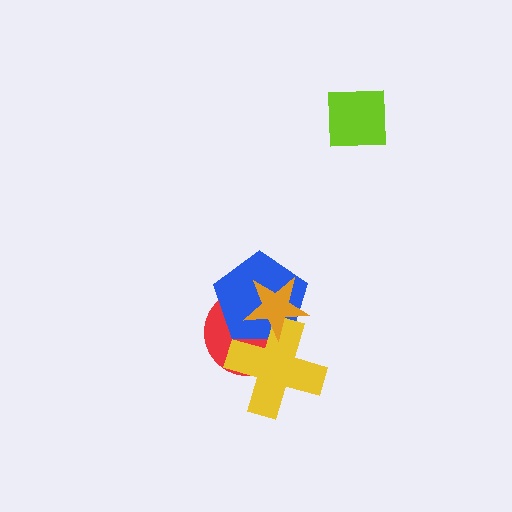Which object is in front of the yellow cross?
The orange star is in front of the yellow cross.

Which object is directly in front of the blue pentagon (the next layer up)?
The yellow cross is directly in front of the blue pentagon.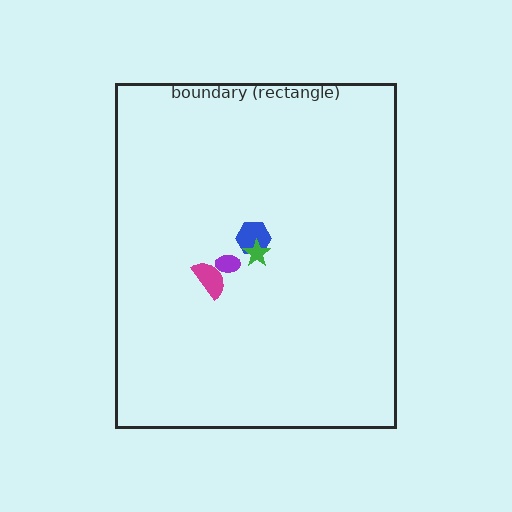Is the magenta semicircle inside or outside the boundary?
Inside.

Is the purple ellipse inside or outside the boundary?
Inside.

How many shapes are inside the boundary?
4 inside, 0 outside.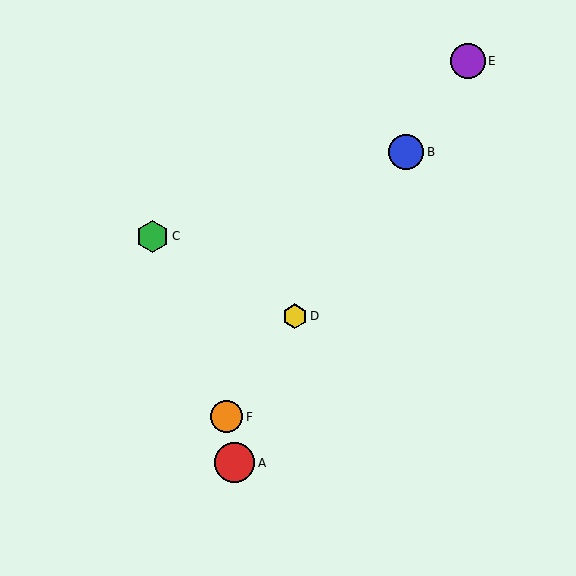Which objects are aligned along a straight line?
Objects B, D, E, F are aligned along a straight line.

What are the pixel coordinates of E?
Object E is at (468, 61).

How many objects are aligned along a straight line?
4 objects (B, D, E, F) are aligned along a straight line.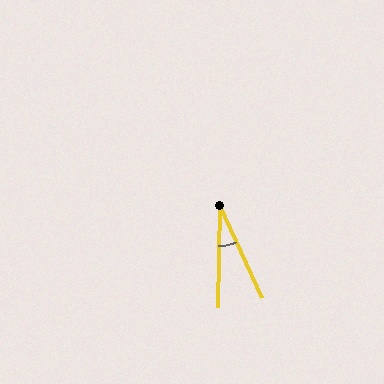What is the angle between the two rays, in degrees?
Approximately 25 degrees.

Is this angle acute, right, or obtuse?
It is acute.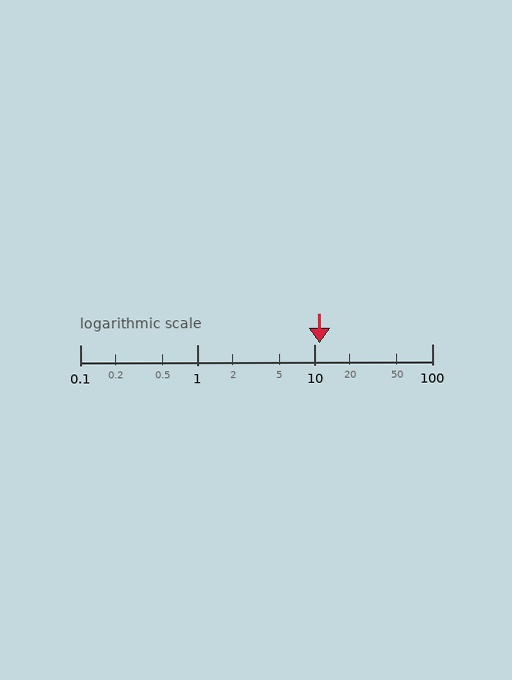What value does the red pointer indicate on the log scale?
The pointer indicates approximately 11.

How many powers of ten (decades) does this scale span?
The scale spans 3 decades, from 0.1 to 100.